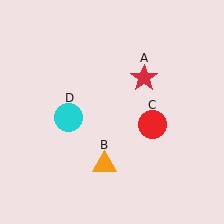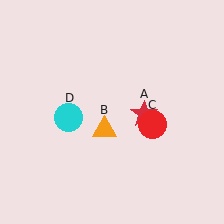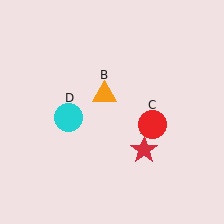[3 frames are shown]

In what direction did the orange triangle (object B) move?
The orange triangle (object B) moved up.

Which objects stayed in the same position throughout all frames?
Red circle (object C) and cyan circle (object D) remained stationary.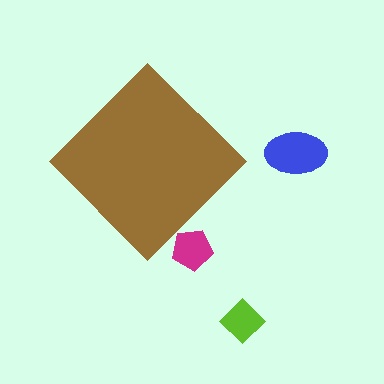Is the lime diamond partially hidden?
No, the lime diamond is fully visible.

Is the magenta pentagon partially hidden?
Yes, the magenta pentagon is partially hidden behind the brown diamond.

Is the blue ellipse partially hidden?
No, the blue ellipse is fully visible.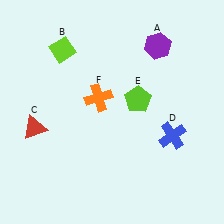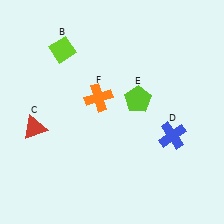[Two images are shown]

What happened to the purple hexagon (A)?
The purple hexagon (A) was removed in Image 2. It was in the top-right area of Image 1.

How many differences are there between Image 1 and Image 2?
There is 1 difference between the two images.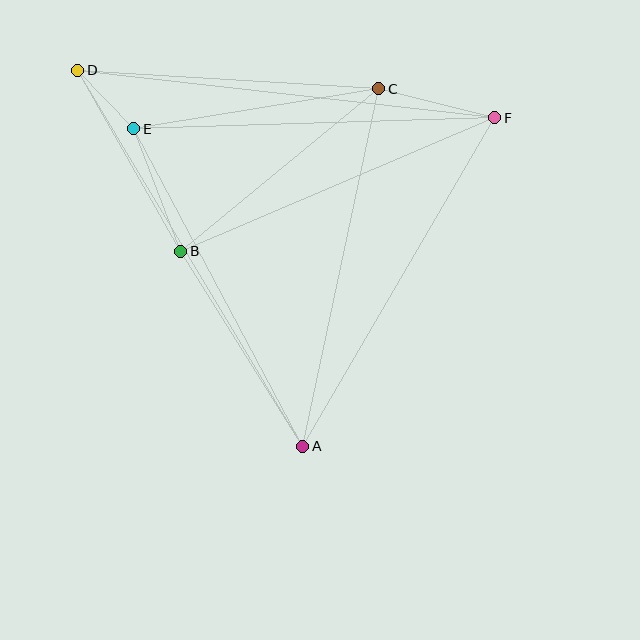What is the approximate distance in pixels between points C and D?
The distance between C and D is approximately 302 pixels.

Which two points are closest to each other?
Points D and E are closest to each other.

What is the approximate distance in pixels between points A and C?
The distance between A and C is approximately 366 pixels.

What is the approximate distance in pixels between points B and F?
The distance between B and F is approximately 341 pixels.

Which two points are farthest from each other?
Points A and D are farthest from each other.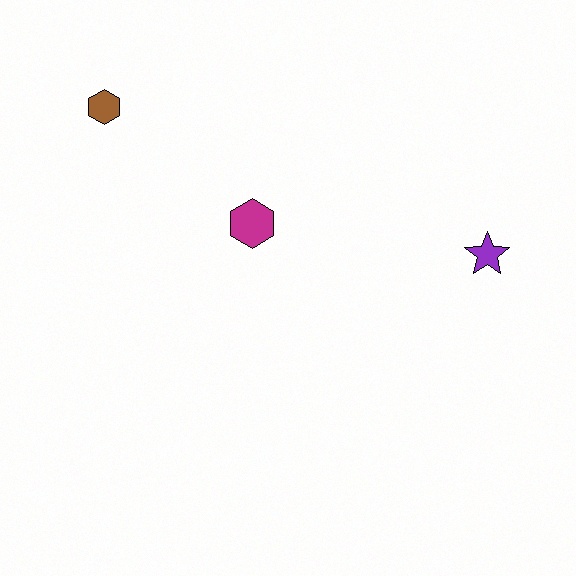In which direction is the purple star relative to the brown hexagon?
The purple star is to the right of the brown hexagon.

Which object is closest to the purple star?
The magenta hexagon is closest to the purple star.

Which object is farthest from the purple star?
The brown hexagon is farthest from the purple star.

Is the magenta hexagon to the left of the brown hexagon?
No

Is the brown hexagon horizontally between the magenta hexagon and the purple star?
No